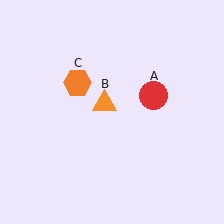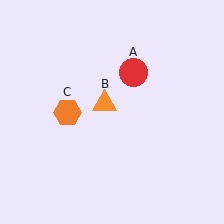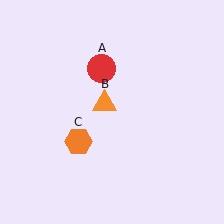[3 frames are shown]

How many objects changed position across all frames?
2 objects changed position: red circle (object A), orange hexagon (object C).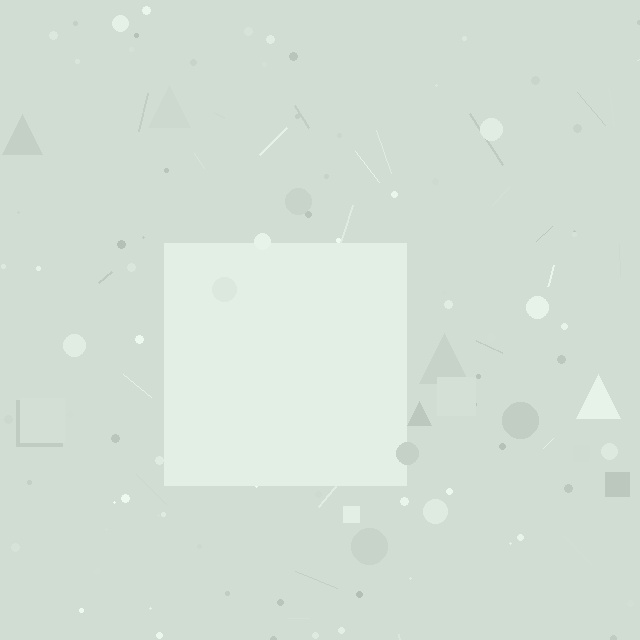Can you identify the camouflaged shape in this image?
The camouflaged shape is a square.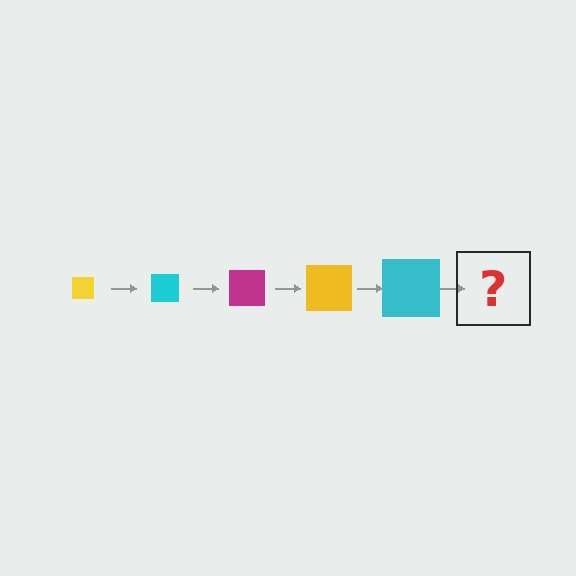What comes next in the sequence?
The next element should be a magenta square, larger than the previous one.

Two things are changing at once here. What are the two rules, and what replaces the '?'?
The two rules are that the square grows larger each step and the color cycles through yellow, cyan, and magenta. The '?' should be a magenta square, larger than the previous one.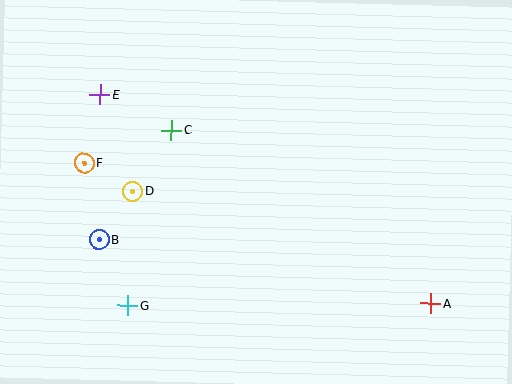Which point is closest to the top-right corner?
Point A is closest to the top-right corner.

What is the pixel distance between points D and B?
The distance between D and B is 59 pixels.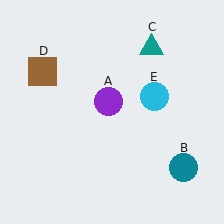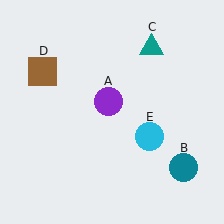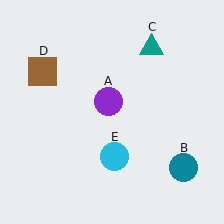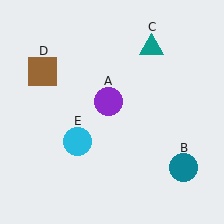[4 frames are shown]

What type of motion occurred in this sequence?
The cyan circle (object E) rotated clockwise around the center of the scene.